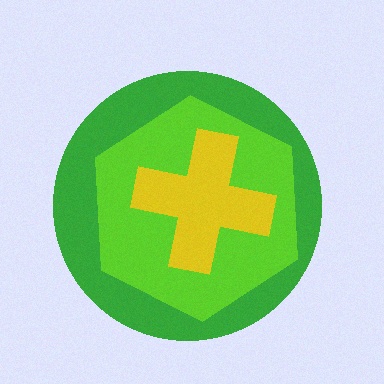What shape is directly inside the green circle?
The lime hexagon.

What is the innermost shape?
The yellow cross.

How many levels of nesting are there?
3.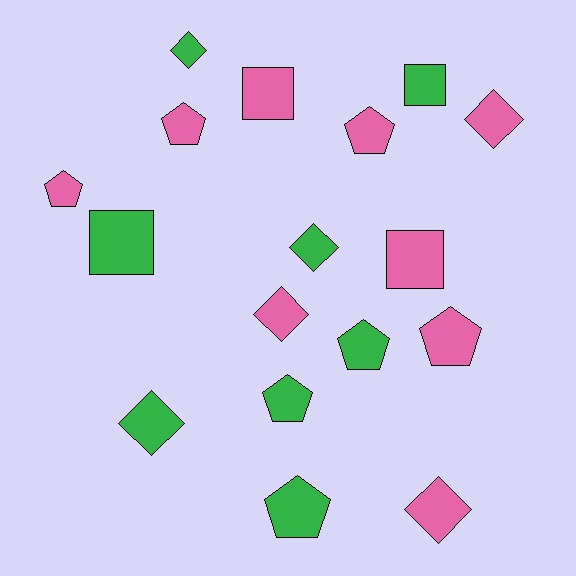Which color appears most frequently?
Pink, with 9 objects.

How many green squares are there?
There are 2 green squares.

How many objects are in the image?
There are 17 objects.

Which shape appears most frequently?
Pentagon, with 7 objects.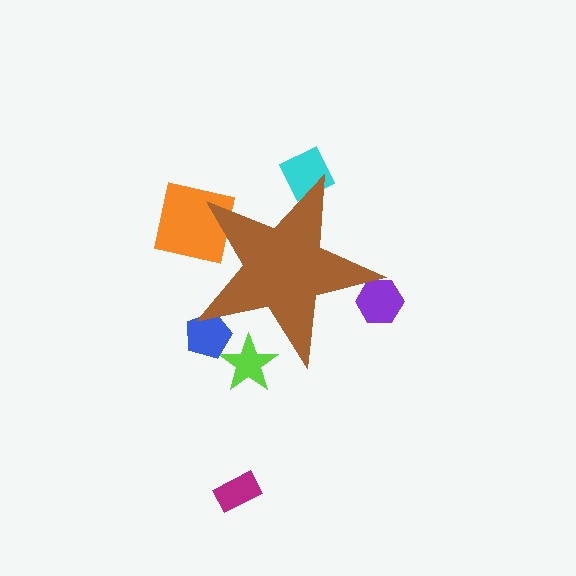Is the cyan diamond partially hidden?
Yes, the cyan diamond is partially hidden behind the brown star.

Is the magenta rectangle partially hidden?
No, the magenta rectangle is fully visible.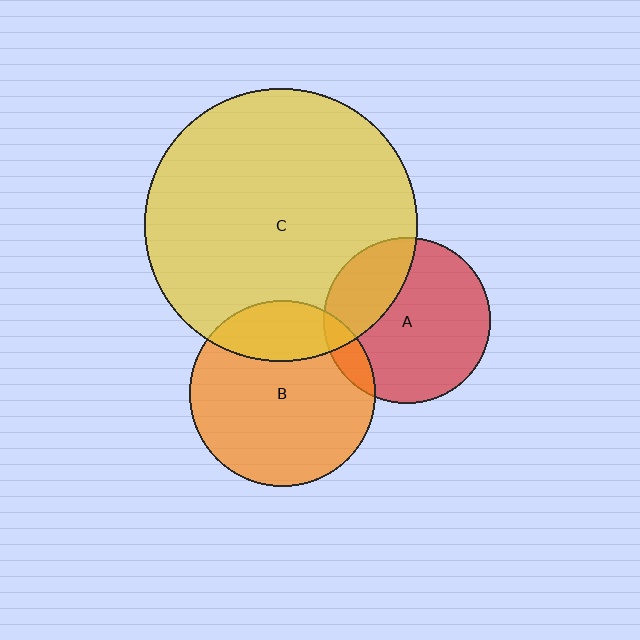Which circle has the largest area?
Circle C (yellow).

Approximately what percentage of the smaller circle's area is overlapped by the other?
Approximately 10%.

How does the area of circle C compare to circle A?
Approximately 2.7 times.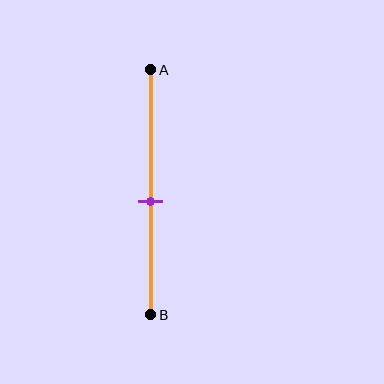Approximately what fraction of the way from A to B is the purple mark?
The purple mark is approximately 55% of the way from A to B.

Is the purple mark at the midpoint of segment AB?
No, the mark is at about 55% from A, not at the 50% midpoint.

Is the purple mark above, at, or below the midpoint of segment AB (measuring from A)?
The purple mark is below the midpoint of segment AB.